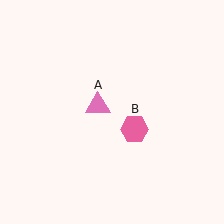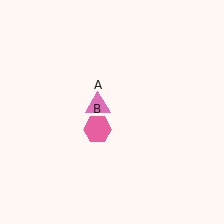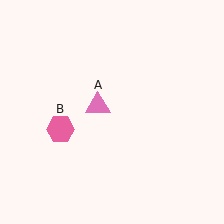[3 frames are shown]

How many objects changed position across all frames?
1 object changed position: pink hexagon (object B).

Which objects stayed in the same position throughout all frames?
Pink triangle (object A) remained stationary.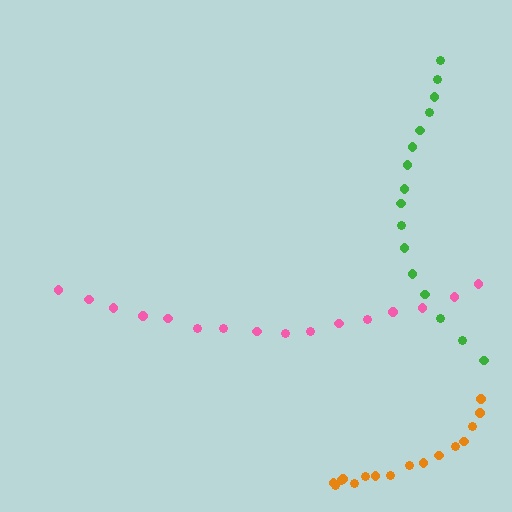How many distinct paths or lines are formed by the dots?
There are 3 distinct paths.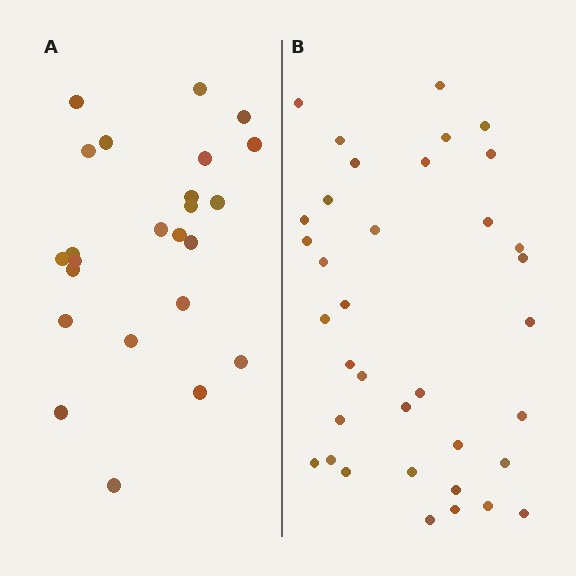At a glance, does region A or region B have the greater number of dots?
Region B (the right region) has more dots.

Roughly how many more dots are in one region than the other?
Region B has roughly 12 or so more dots than region A.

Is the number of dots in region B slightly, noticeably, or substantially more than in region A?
Region B has substantially more. The ratio is roughly 1.5 to 1.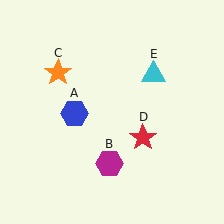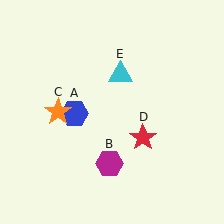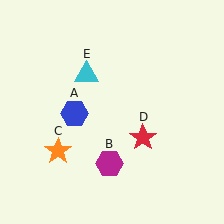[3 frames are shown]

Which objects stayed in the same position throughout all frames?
Blue hexagon (object A) and magenta hexagon (object B) and red star (object D) remained stationary.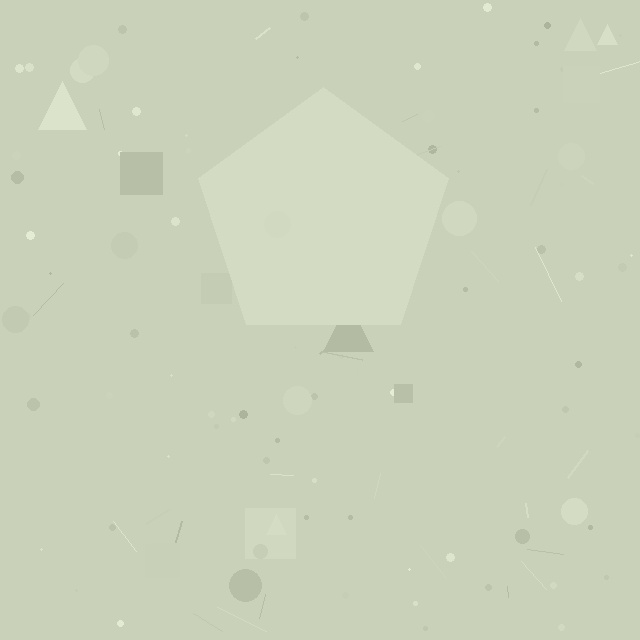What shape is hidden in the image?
A pentagon is hidden in the image.